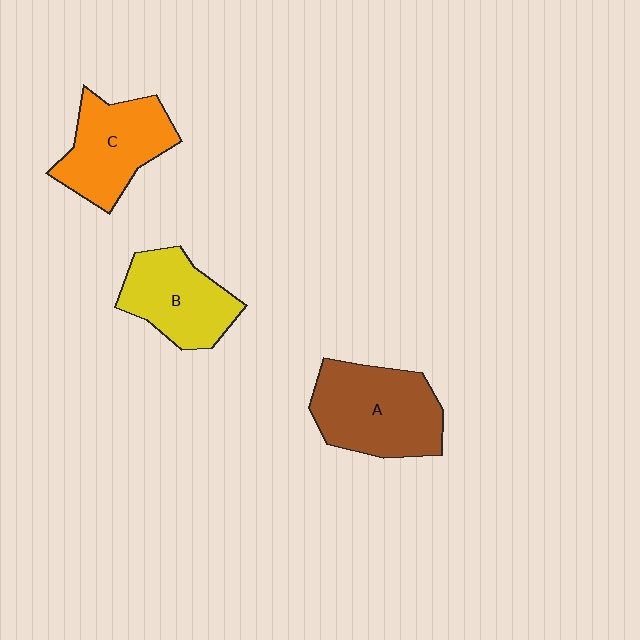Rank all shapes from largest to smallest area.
From largest to smallest: A (brown), C (orange), B (yellow).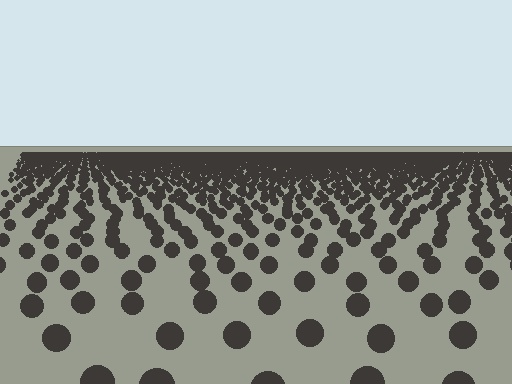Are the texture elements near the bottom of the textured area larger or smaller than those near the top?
Larger. Near the bottom, elements are closer to the viewer and appear at a bigger on-screen size.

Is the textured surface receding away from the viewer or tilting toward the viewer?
The surface is receding away from the viewer. Texture elements get smaller and denser toward the top.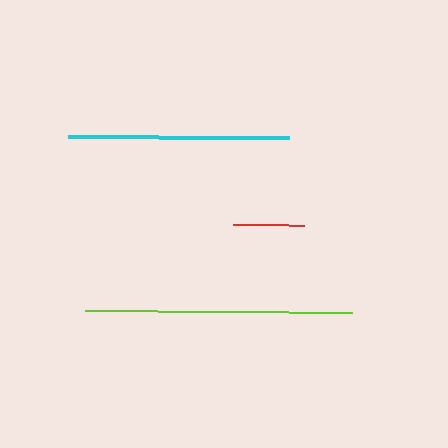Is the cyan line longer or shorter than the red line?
The cyan line is longer than the red line.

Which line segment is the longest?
The lime line is the longest at approximately 267 pixels.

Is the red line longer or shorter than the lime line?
The lime line is longer than the red line.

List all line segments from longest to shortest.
From longest to shortest: lime, cyan, red.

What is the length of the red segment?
The red segment is approximately 71 pixels long.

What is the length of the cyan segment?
The cyan segment is approximately 221 pixels long.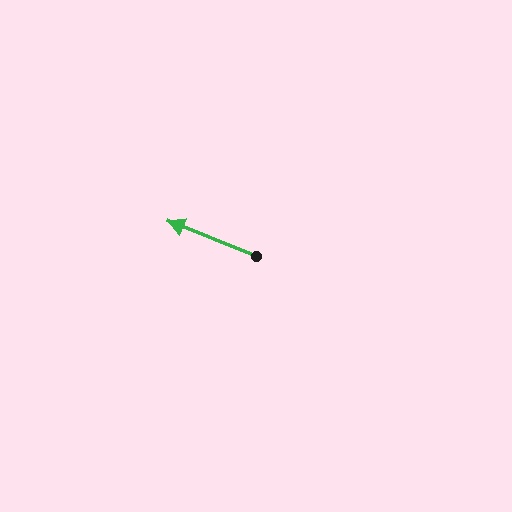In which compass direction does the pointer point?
West.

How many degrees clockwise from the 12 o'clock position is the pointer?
Approximately 292 degrees.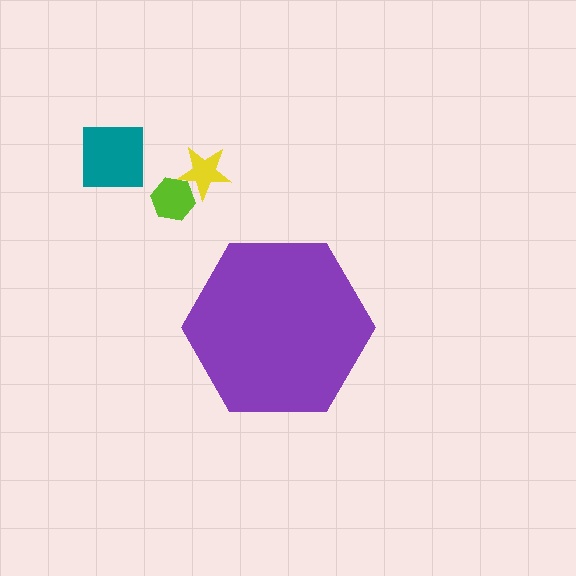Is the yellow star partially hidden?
No, the yellow star is fully visible.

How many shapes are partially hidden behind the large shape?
0 shapes are partially hidden.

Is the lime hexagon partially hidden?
No, the lime hexagon is fully visible.